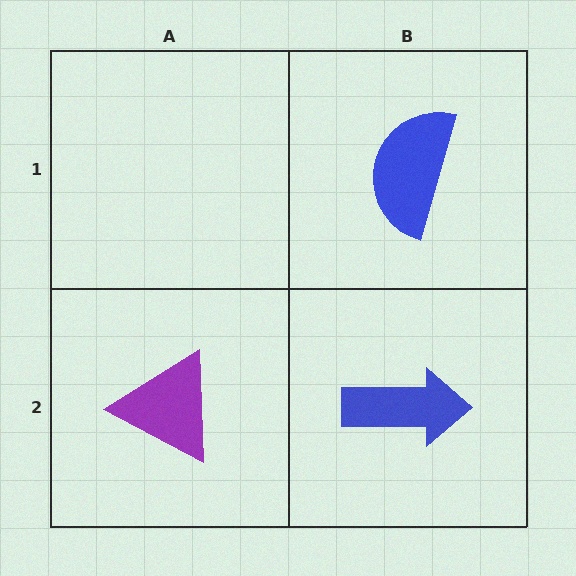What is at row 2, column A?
A purple triangle.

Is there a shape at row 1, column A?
No, that cell is empty.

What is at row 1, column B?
A blue semicircle.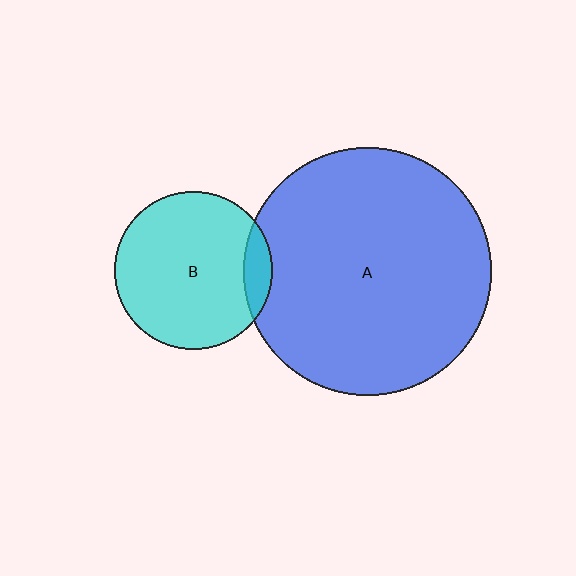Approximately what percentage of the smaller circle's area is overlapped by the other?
Approximately 10%.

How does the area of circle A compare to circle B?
Approximately 2.5 times.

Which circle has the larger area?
Circle A (blue).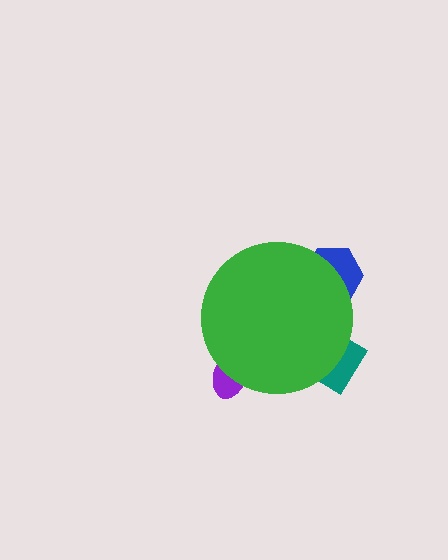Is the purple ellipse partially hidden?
Yes, the purple ellipse is partially hidden behind the green circle.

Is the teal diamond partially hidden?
Yes, the teal diamond is partially hidden behind the green circle.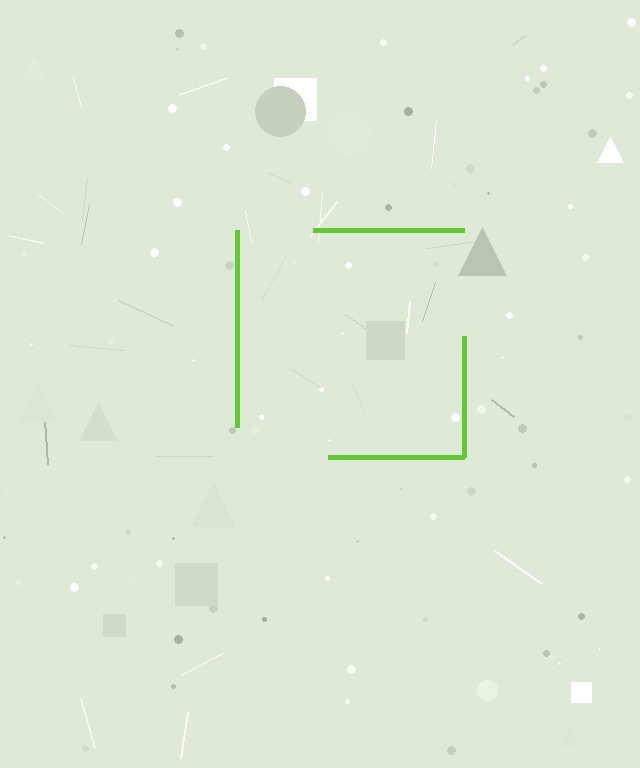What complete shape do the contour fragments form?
The contour fragments form a square.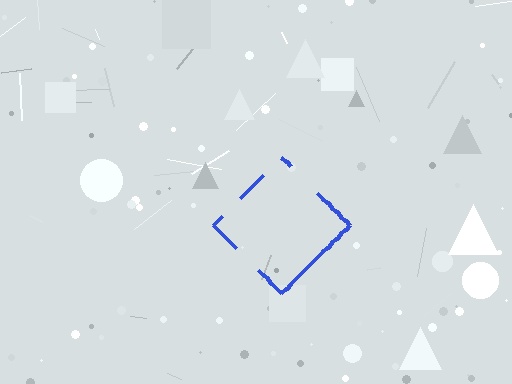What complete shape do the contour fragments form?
The contour fragments form a diamond.